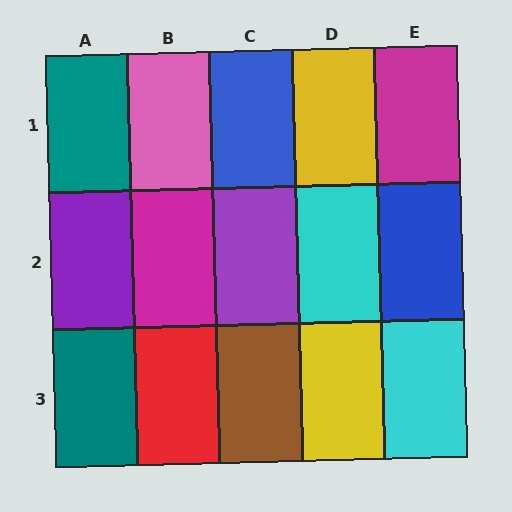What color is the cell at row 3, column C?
Brown.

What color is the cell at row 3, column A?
Teal.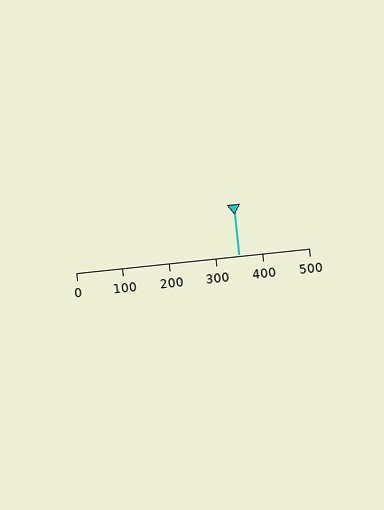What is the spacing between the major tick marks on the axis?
The major ticks are spaced 100 apart.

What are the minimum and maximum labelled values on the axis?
The axis runs from 0 to 500.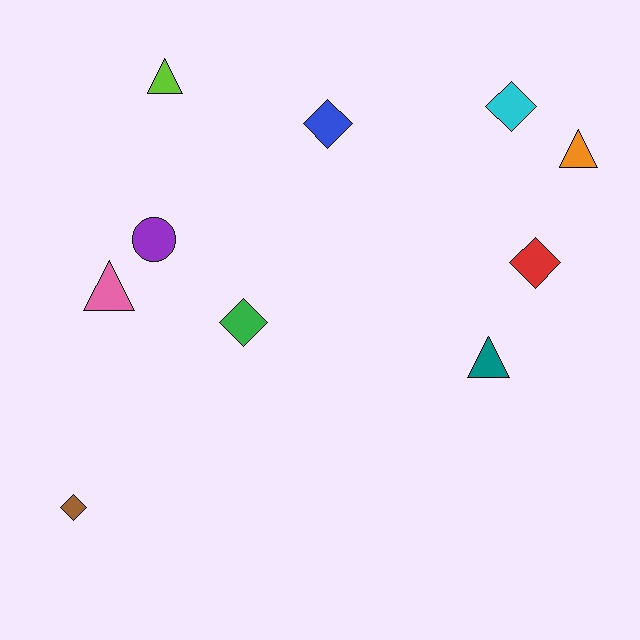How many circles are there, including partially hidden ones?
There is 1 circle.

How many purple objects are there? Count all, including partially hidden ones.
There is 1 purple object.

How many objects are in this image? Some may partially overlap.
There are 10 objects.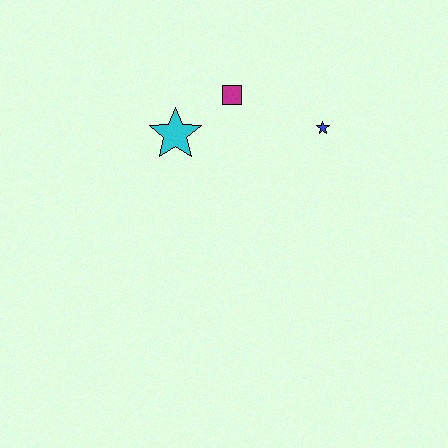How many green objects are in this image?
There are no green objects.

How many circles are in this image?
There are no circles.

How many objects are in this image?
There are 3 objects.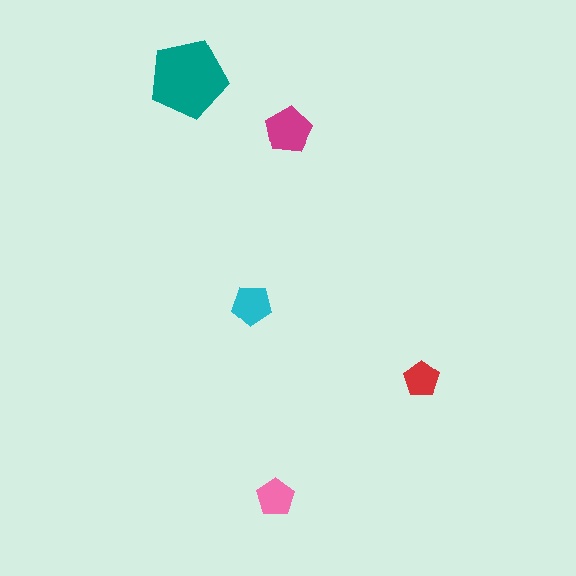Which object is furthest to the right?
The red pentagon is rightmost.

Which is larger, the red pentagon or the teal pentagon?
The teal one.